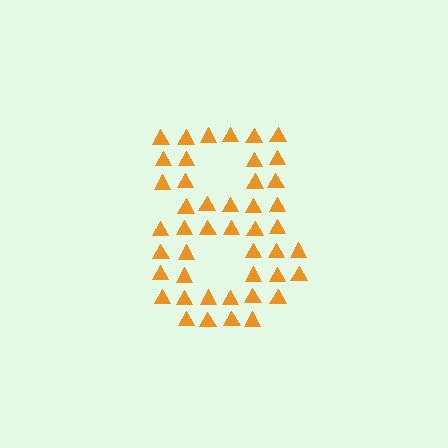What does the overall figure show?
The overall figure shows the digit 8.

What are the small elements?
The small elements are triangles.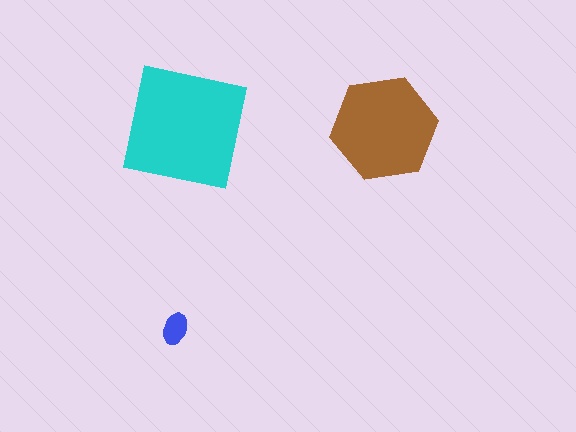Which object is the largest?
The cyan square.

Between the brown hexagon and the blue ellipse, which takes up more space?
The brown hexagon.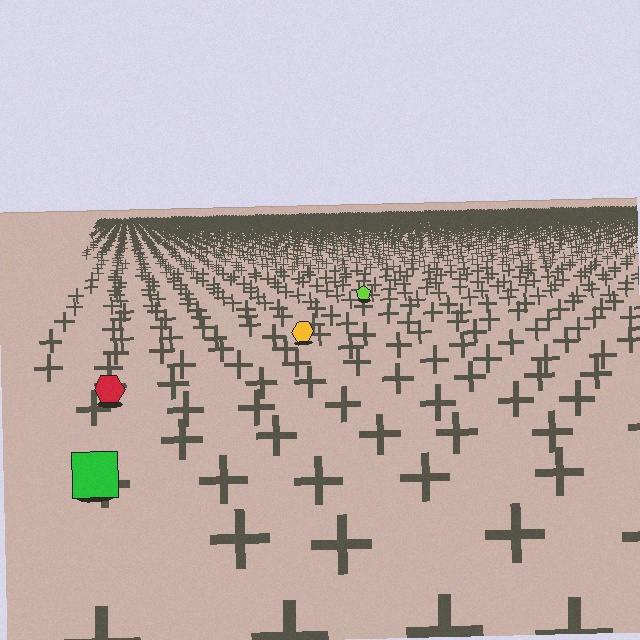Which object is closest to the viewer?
The green square is closest. The texture marks near it are larger and more spread out.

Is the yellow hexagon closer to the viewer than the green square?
No. The green square is closer — you can tell from the texture gradient: the ground texture is coarser near it.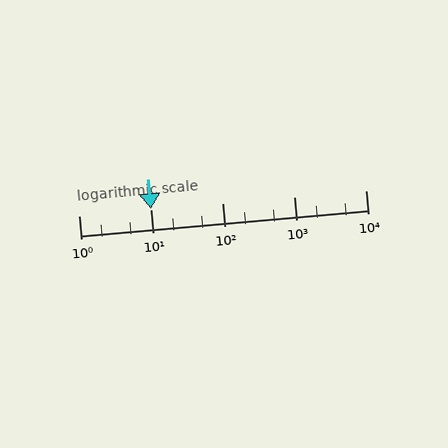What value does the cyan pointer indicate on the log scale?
The pointer indicates approximately 10.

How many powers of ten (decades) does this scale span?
The scale spans 4 decades, from 1 to 10000.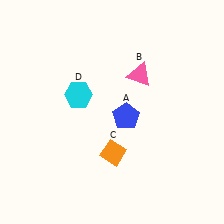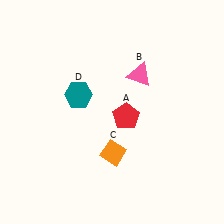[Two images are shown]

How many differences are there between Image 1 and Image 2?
There are 2 differences between the two images.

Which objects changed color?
A changed from blue to red. D changed from cyan to teal.